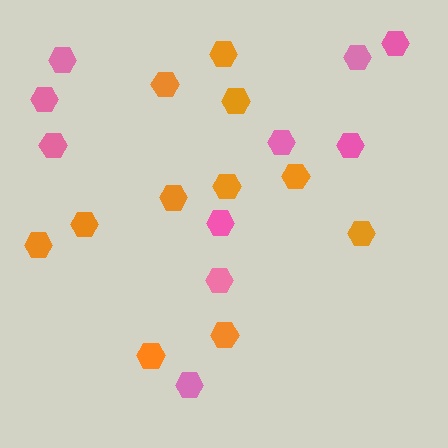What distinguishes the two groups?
There are 2 groups: one group of orange hexagons (11) and one group of pink hexagons (10).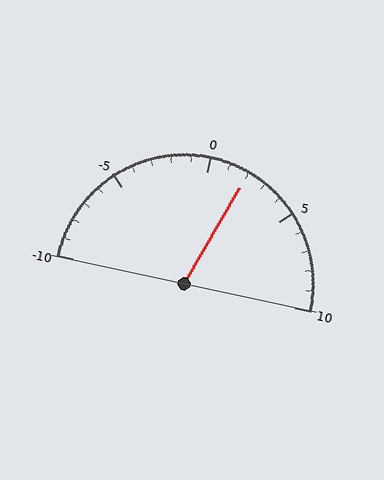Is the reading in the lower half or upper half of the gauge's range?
The reading is in the upper half of the range (-10 to 10).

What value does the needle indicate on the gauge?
The needle indicates approximately 2.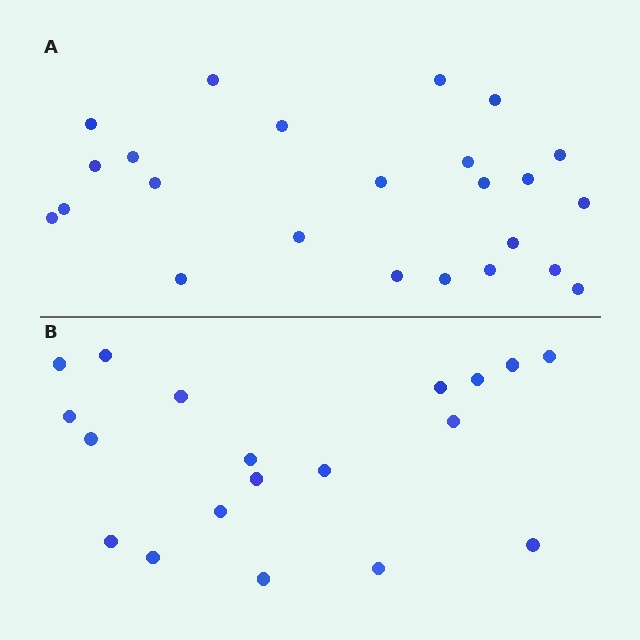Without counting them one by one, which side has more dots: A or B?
Region A (the top region) has more dots.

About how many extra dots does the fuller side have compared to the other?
Region A has about 5 more dots than region B.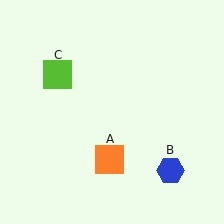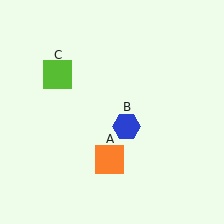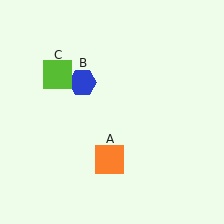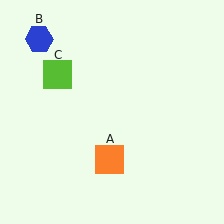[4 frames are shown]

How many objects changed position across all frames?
1 object changed position: blue hexagon (object B).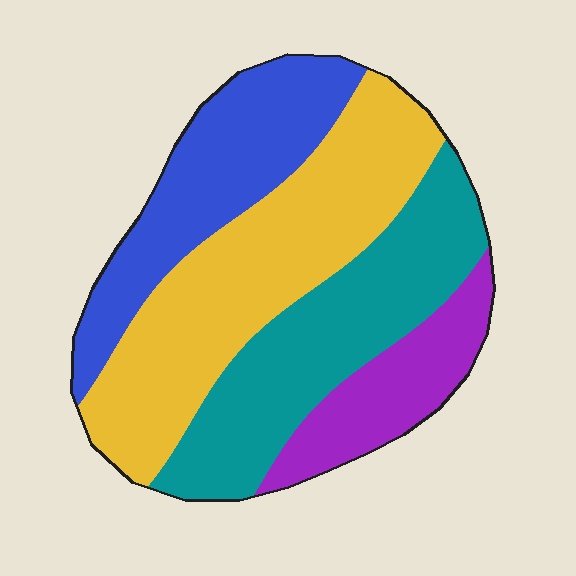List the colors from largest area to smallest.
From largest to smallest: yellow, teal, blue, purple.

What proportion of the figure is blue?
Blue covers roughly 25% of the figure.